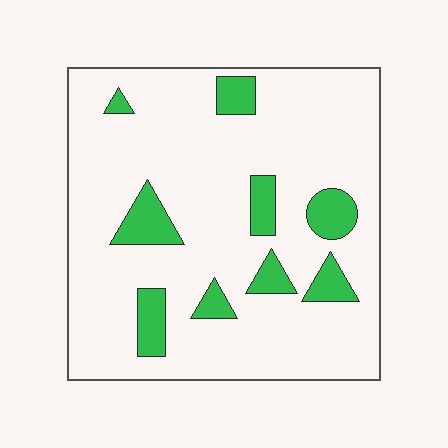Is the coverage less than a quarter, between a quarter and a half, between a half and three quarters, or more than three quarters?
Less than a quarter.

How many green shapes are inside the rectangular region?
9.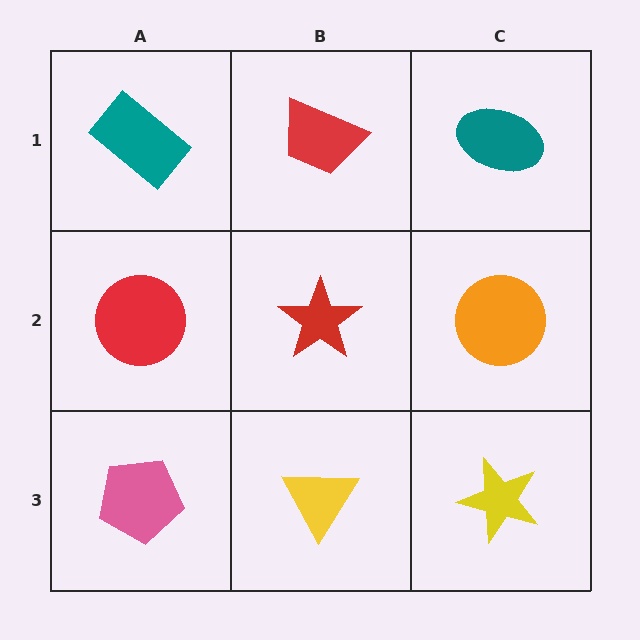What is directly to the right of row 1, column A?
A red trapezoid.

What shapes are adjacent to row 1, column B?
A red star (row 2, column B), a teal rectangle (row 1, column A), a teal ellipse (row 1, column C).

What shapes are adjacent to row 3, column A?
A red circle (row 2, column A), a yellow triangle (row 3, column B).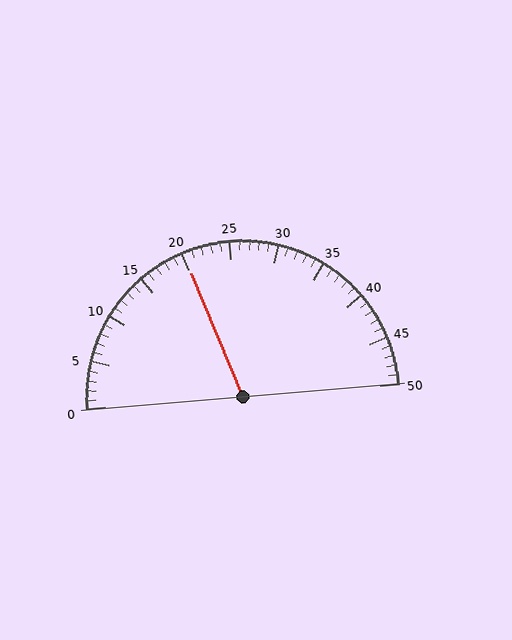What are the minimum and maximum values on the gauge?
The gauge ranges from 0 to 50.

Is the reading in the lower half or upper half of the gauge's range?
The reading is in the lower half of the range (0 to 50).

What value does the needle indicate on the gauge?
The needle indicates approximately 20.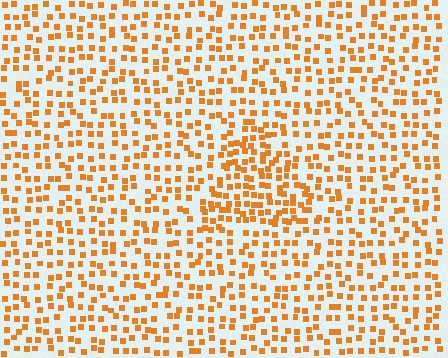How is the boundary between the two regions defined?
The boundary is defined by a change in element density (approximately 1.7x ratio). All elements are the same color, size, and shape.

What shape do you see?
I see a triangle.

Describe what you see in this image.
The image contains small orange elements arranged at two different densities. A triangle-shaped region is visible where the elements are more densely packed than the surrounding area.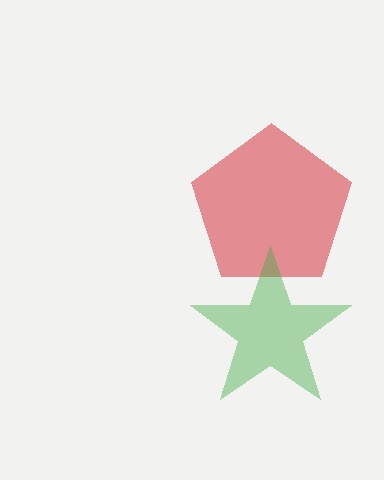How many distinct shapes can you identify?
There are 2 distinct shapes: a red pentagon, a green star.